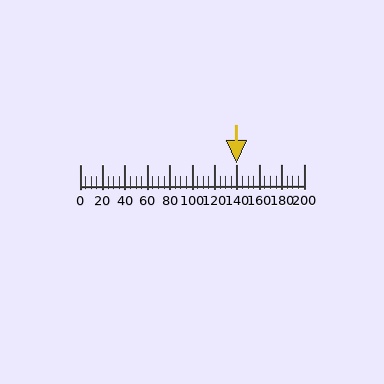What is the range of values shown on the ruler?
The ruler shows values from 0 to 200.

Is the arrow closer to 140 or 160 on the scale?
The arrow is closer to 140.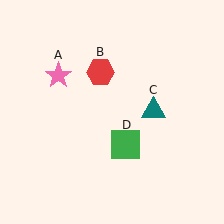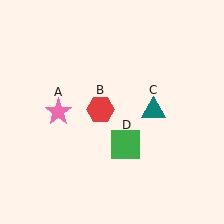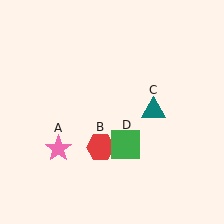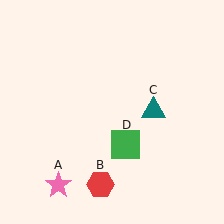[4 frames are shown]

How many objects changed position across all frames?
2 objects changed position: pink star (object A), red hexagon (object B).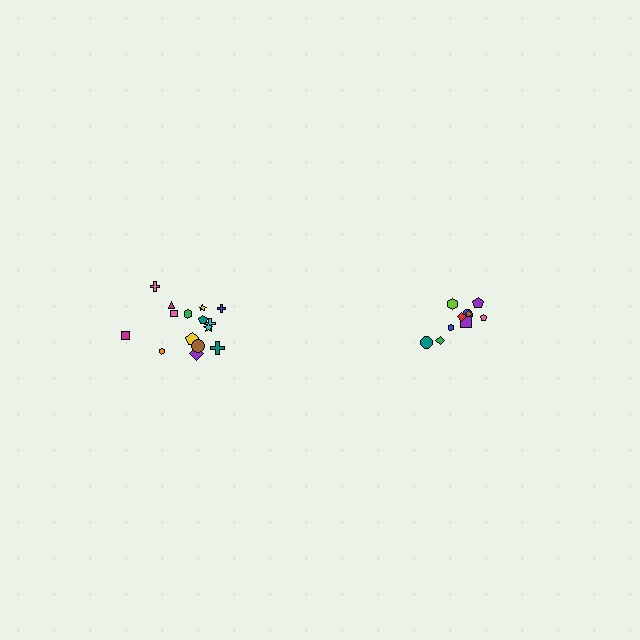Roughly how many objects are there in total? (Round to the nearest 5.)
Roughly 25 objects in total.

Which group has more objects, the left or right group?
The left group.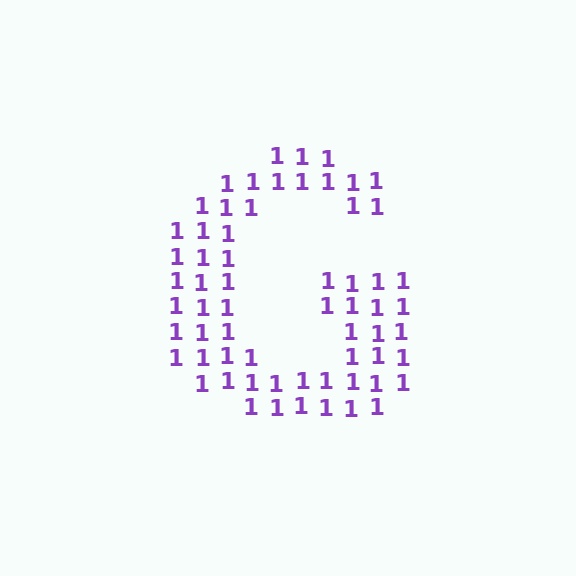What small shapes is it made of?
It is made of small digit 1's.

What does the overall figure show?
The overall figure shows the letter G.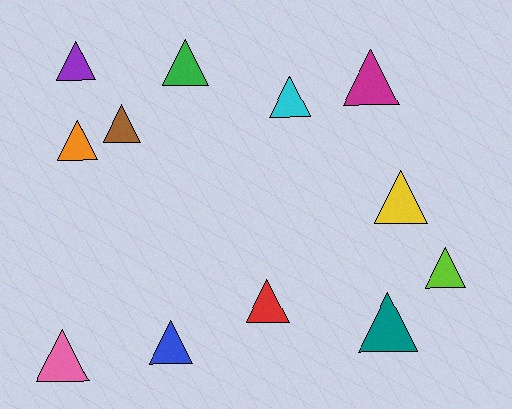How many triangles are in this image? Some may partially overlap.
There are 12 triangles.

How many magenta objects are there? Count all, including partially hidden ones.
There is 1 magenta object.